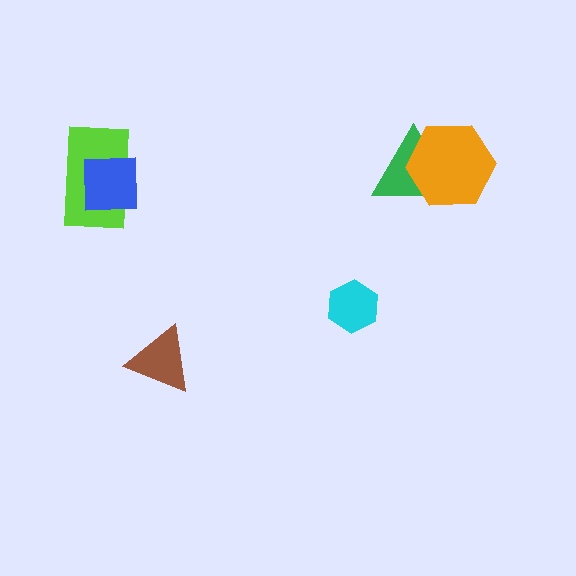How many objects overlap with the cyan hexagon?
0 objects overlap with the cyan hexagon.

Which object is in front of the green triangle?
The orange hexagon is in front of the green triangle.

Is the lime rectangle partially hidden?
Yes, it is partially covered by another shape.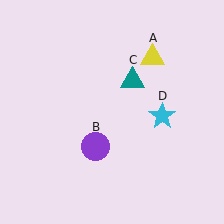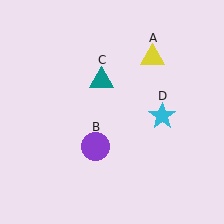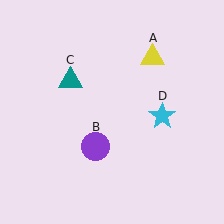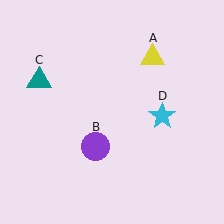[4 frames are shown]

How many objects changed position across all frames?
1 object changed position: teal triangle (object C).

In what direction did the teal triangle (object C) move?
The teal triangle (object C) moved left.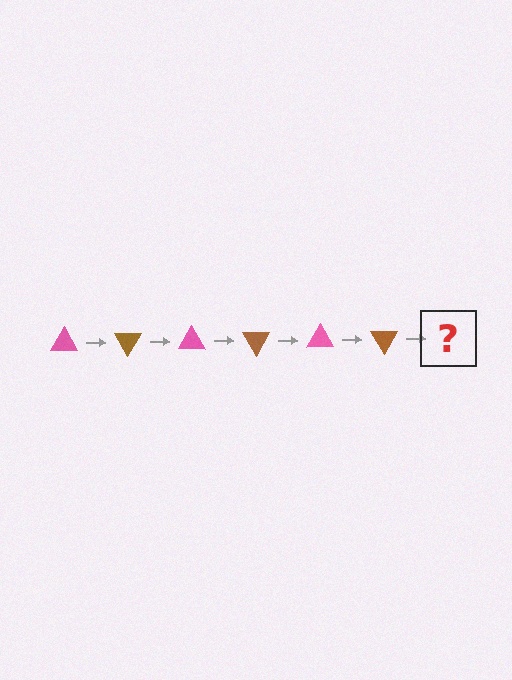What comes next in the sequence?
The next element should be a pink triangle, rotated 360 degrees from the start.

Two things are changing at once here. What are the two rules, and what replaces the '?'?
The two rules are that it rotates 60 degrees each step and the color cycles through pink and brown. The '?' should be a pink triangle, rotated 360 degrees from the start.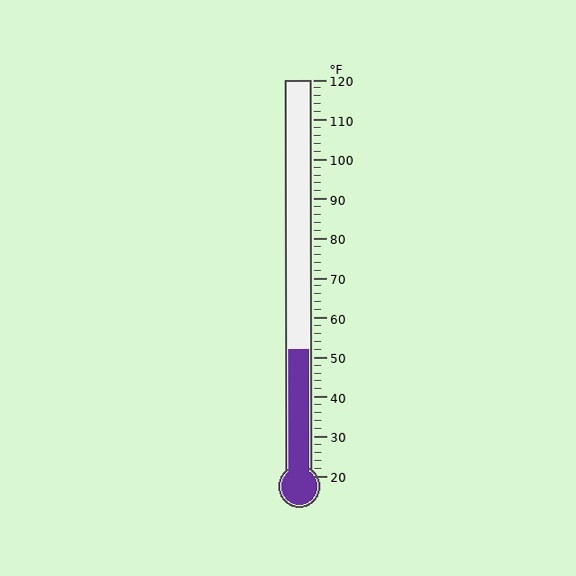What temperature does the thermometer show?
The thermometer shows approximately 52°F.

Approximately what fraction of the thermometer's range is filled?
The thermometer is filled to approximately 30% of its range.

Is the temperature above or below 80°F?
The temperature is below 80°F.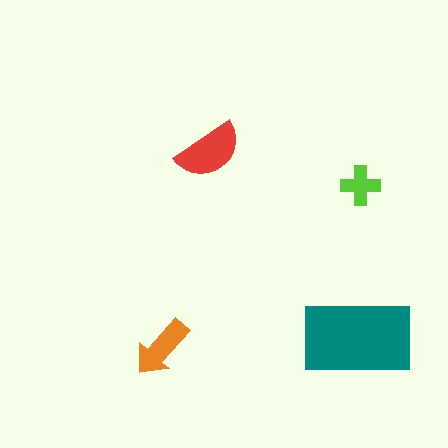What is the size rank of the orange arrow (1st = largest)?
3rd.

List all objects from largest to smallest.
The teal rectangle, the red semicircle, the orange arrow, the lime cross.